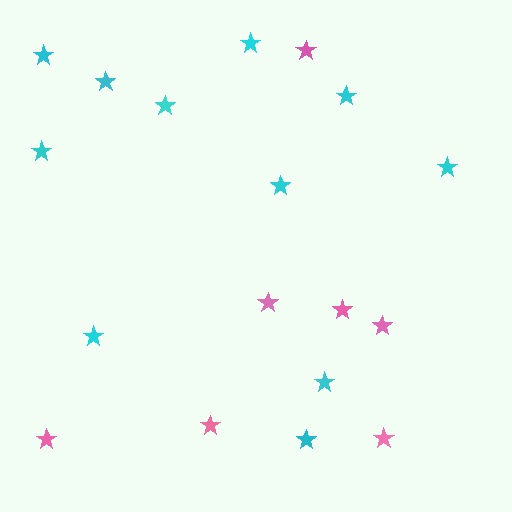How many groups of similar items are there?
There are 2 groups: one group of pink stars (7) and one group of cyan stars (11).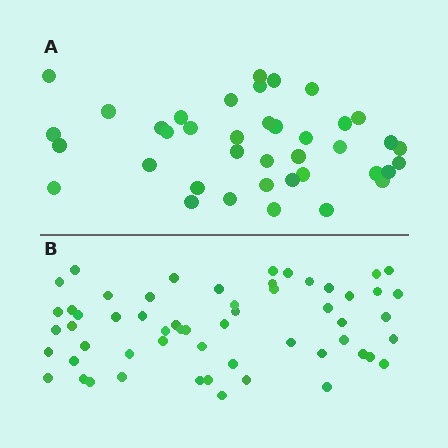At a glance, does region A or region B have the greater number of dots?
Region B (the bottom region) has more dots.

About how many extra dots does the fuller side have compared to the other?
Region B has approximately 20 more dots than region A.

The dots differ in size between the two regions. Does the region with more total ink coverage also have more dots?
No. Region A has more total ink coverage because its dots are larger, but region B actually contains more individual dots. Total area can be misleading — the number of items is what matters here.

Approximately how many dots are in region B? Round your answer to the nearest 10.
About 60 dots. (The exact count is 57, which rounds to 60.)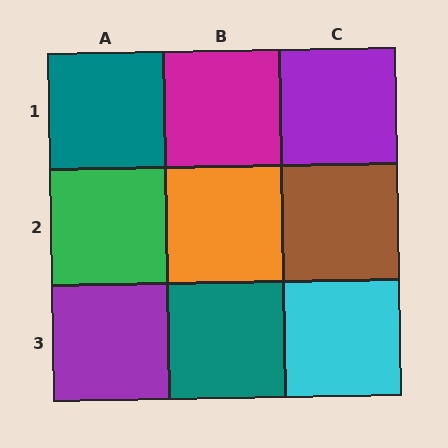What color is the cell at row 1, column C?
Purple.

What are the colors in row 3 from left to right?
Purple, teal, cyan.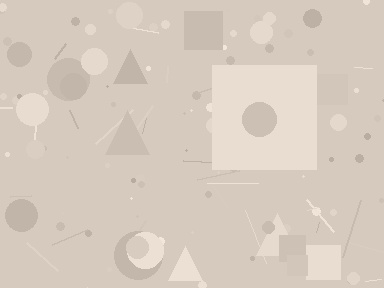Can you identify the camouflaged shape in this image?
The camouflaged shape is a square.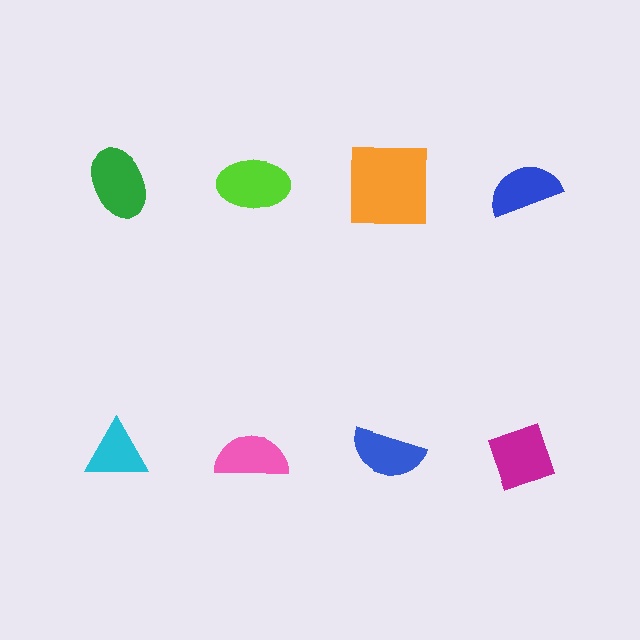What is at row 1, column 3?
An orange square.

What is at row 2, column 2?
A pink semicircle.